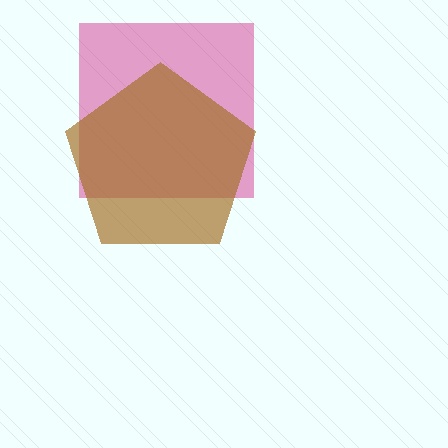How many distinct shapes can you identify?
There are 2 distinct shapes: a magenta square, a brown pentagon.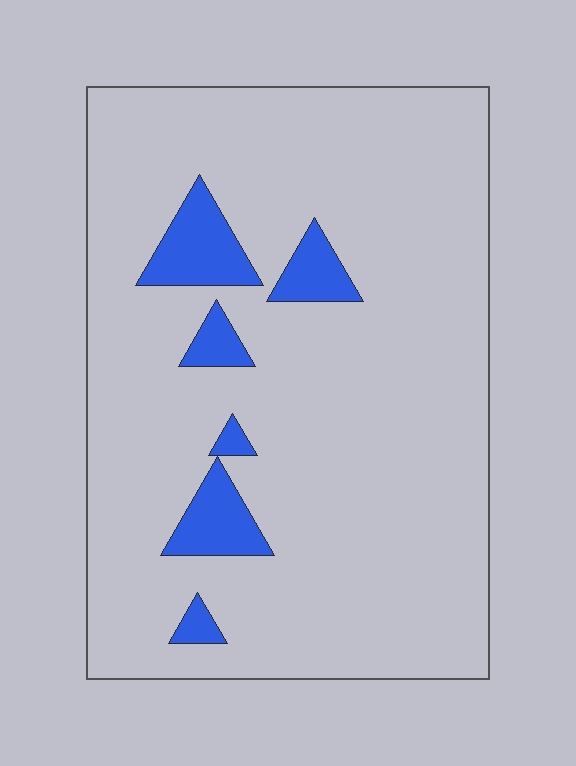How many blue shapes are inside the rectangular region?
6.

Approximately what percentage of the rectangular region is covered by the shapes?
Approximately 10%.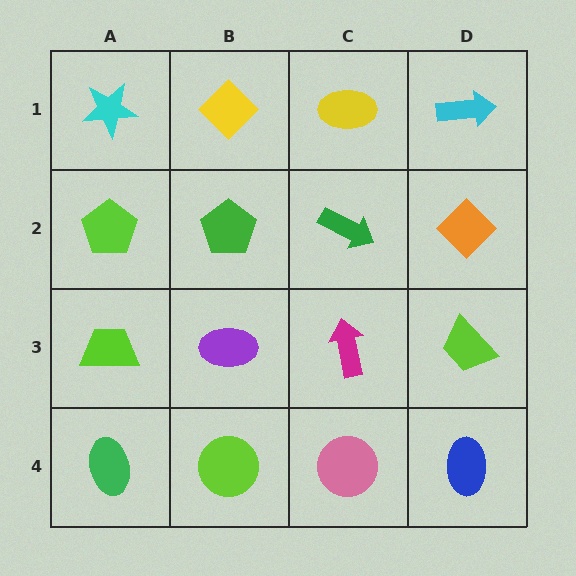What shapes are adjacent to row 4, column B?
A purple ellipse (row 3, column B), a green ellipse (row 4, column A), a pink circle (row 4, column C).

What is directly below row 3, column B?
A lime circle.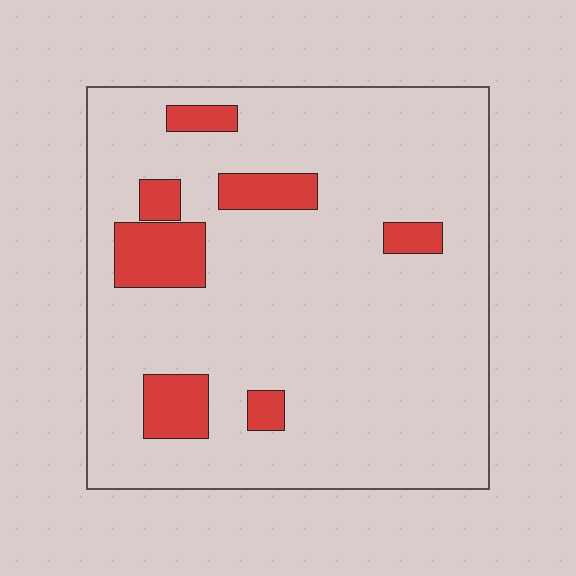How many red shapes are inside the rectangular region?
7.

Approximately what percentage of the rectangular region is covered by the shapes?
Approximately 15%.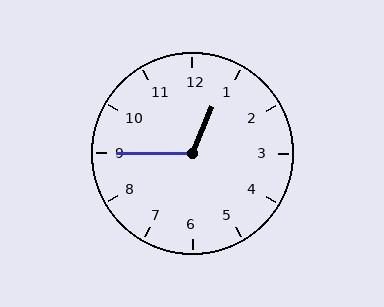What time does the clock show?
12:45.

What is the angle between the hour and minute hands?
Approximately 112 degrees.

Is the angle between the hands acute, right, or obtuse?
It is obtuse.